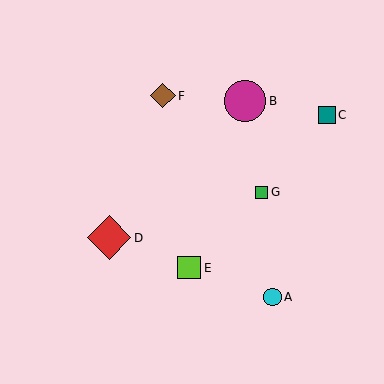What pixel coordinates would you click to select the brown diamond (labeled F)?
Click at (163, 96) to select the brown diamond F.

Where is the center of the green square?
The center of the green square is at (261, 192).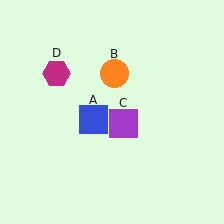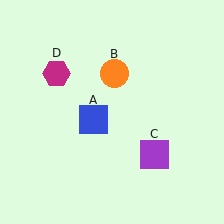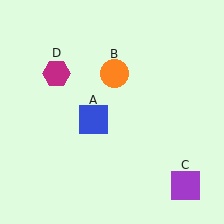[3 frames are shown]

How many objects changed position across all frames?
1 object changed position: purple square (object C).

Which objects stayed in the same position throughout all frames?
Blue square (object A) and orange circle (object B) and magenta hexagon (object D) remained stationary.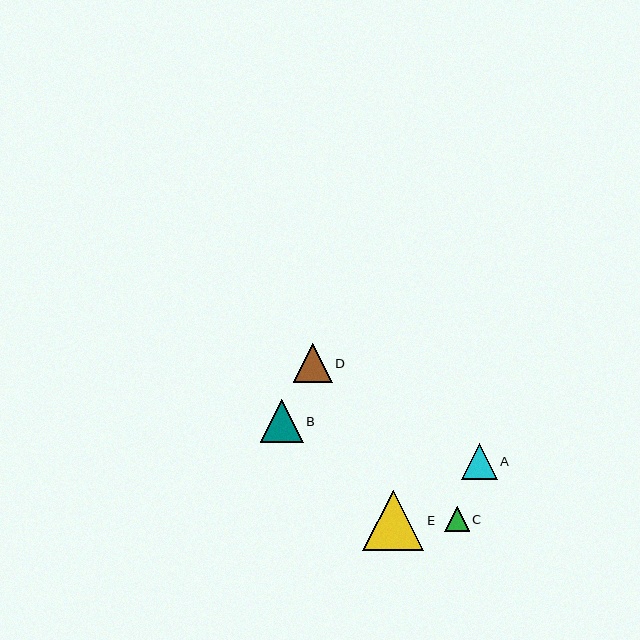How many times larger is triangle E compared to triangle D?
Triangle E is approximately 1.6 times the size of triangle D.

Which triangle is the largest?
Triangle E is the largest with a size of approximately 61 pixels.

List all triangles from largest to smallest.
From largest to smallest: E, B, D, A, C.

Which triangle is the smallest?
Triangle C is the smallest with a size of approximately 25 pixels.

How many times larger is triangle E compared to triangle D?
Triangle E is approximately 1.6 times the size of triangle D.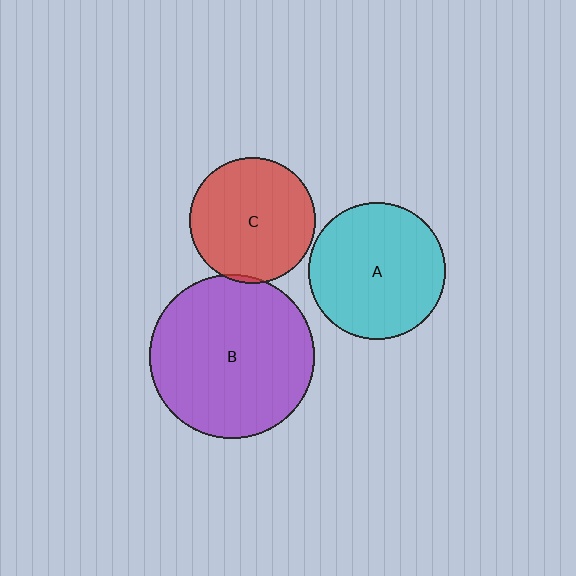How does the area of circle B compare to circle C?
Approximately 1.7 times.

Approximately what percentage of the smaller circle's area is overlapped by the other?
Approximately 5%.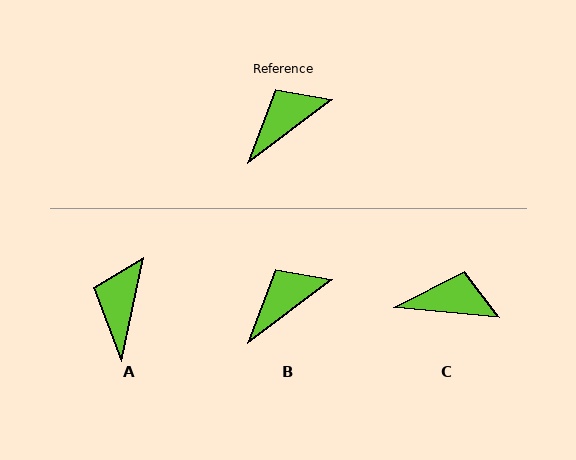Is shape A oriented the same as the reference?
No, it is off by about 41 degrees.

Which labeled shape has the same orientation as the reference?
B.